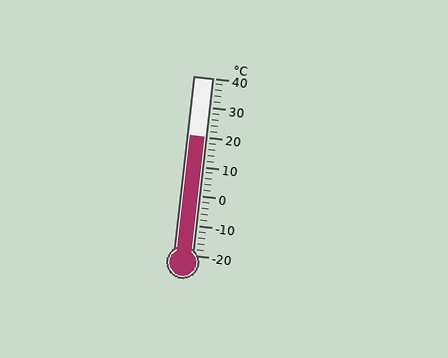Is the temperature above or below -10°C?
The temperature is above -10°C.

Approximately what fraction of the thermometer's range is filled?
The thermometer is filled to approximately 65% of its range.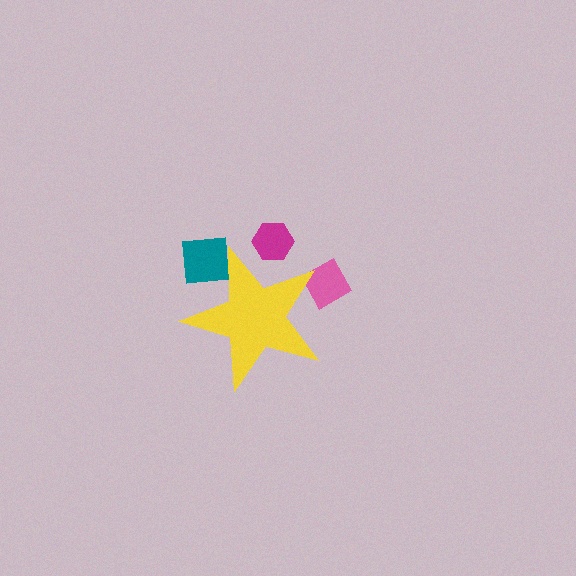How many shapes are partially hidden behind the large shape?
3 shapes are partially hidden.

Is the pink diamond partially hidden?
Yes, the pink diamond is partially hidden behind the yellow star.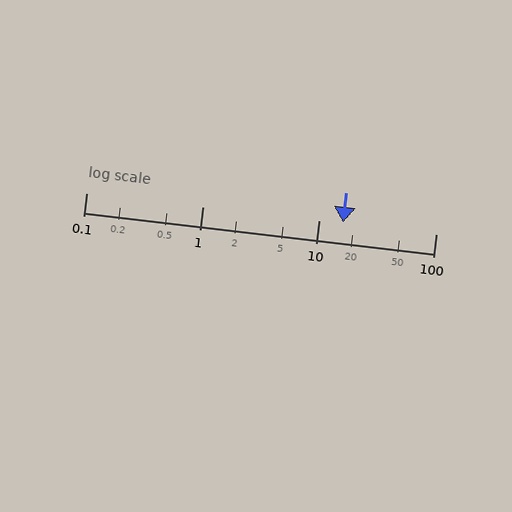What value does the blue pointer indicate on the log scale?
The pointer indicates approximately 16.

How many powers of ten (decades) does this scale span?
The scale spans 3 decades, from 0.1 to 100.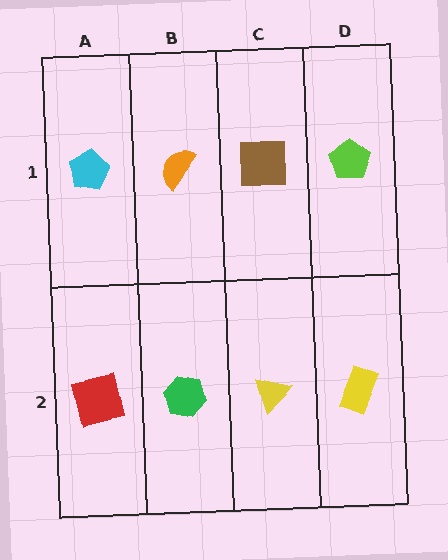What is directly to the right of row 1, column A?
An orange semicircle.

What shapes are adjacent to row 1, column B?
A green hexagon (row 2, column B), a cyan pentagon (row 1, column A), a brown square (row 1, column C).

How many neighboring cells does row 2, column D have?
2.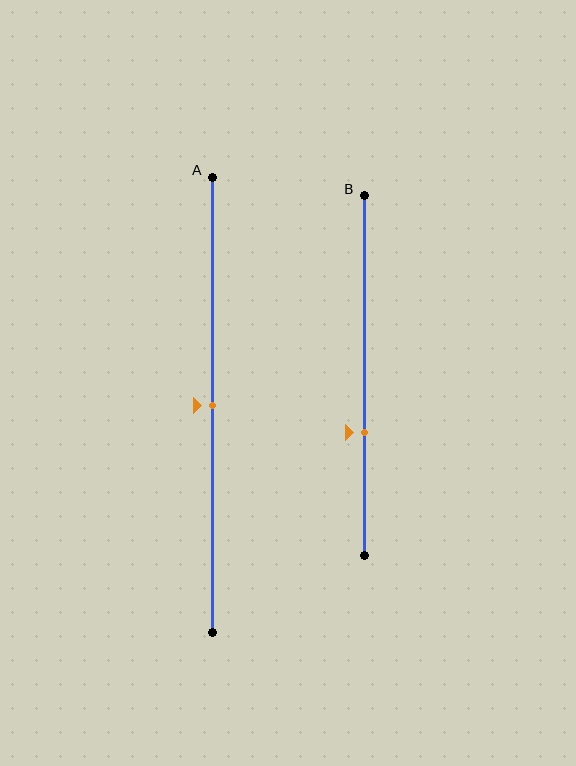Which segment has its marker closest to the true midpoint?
Segment A has its marker closest to the true midpoint.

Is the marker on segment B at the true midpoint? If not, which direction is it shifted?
No, the marker on segment B is shifted downward by about 16% of the segment length.